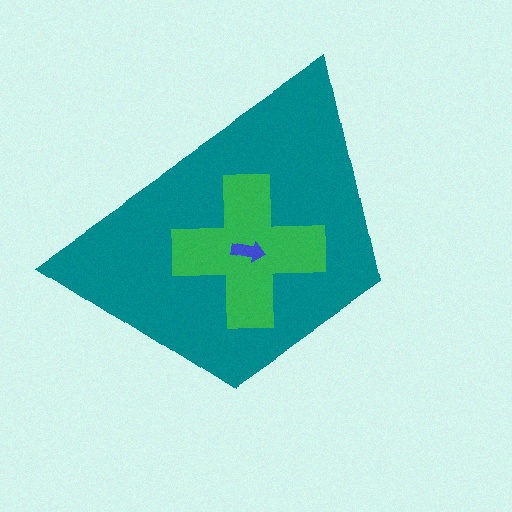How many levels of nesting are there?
3.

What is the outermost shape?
The teal trapezoid.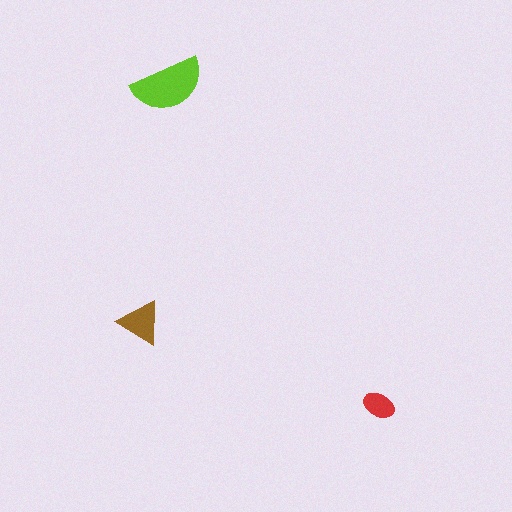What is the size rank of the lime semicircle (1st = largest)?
1st.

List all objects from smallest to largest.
The red ellipse, the brown triangle, the lime semicircle.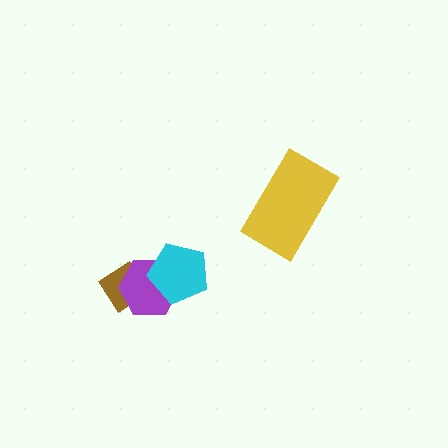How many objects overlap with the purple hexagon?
2 objects overlap with the purple hexagon.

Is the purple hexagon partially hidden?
Yes, it is partially covered by another shape.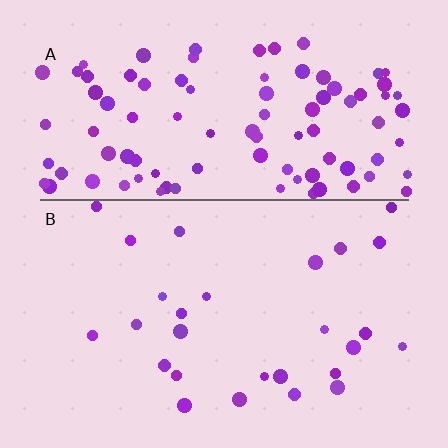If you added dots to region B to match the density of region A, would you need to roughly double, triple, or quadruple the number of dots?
Approximately quadruple.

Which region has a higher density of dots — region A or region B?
A (the top).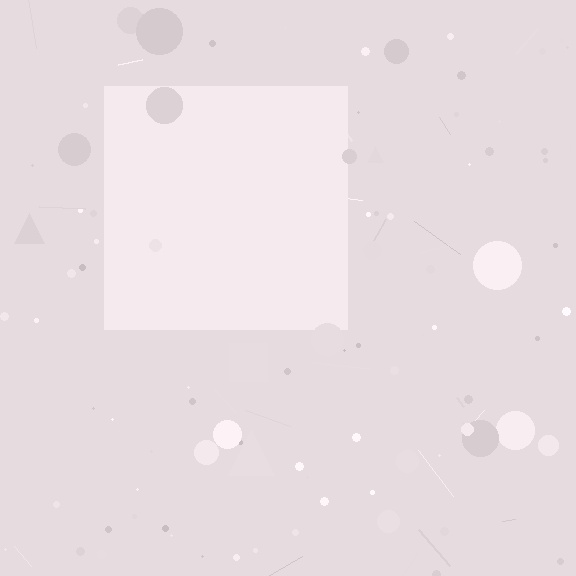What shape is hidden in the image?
A square is hidden in the image.